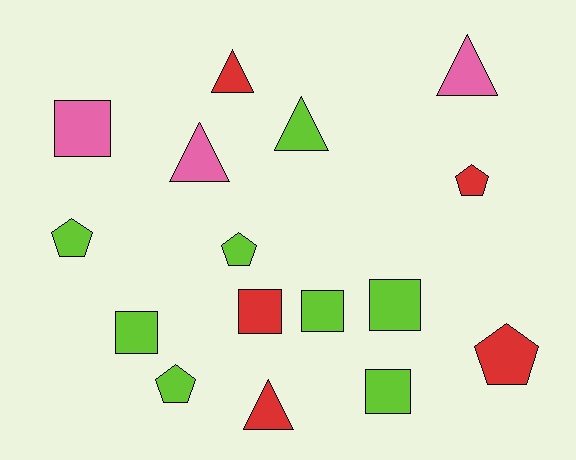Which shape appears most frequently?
Square, with 6 objects.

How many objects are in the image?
There are 16 objects.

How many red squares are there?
There is 1 red square.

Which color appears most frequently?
Lime, with 8 objects.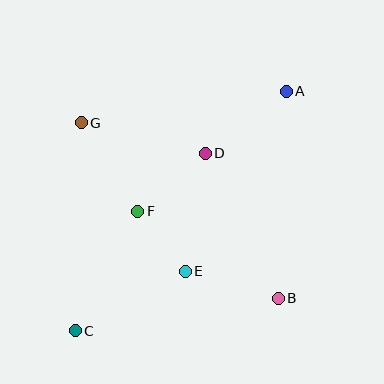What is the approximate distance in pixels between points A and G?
The distance between A and G is approximately 207 pixels.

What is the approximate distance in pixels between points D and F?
The distance between D and F is approximately 89 pixels.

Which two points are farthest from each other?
Points A and C are farthest from each other.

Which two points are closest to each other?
Points E and F are closest to each other.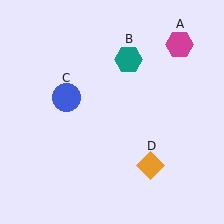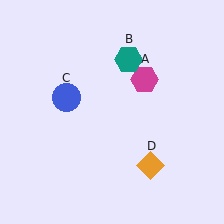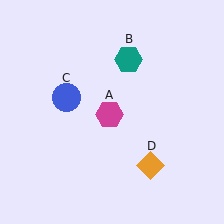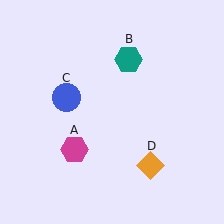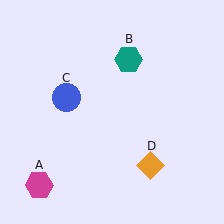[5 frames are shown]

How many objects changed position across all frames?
1 object changed position: magenta hexagon (object A).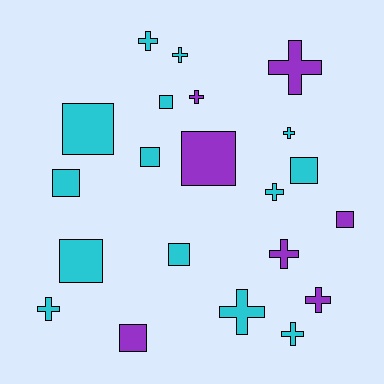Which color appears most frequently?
Cyan, with 14 objects.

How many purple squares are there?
There are 3 purple squares.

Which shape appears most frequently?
Cross, with 11 objects.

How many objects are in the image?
There are 21 objects.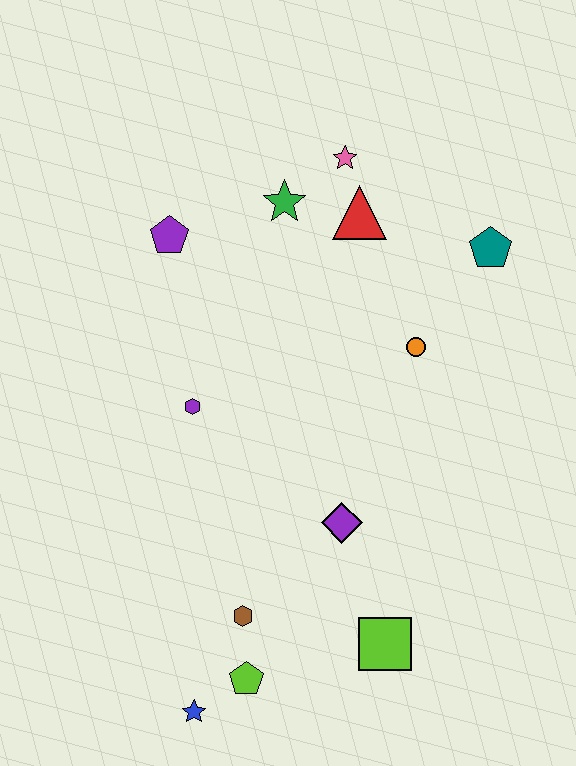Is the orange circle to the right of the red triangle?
Yes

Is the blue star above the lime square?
No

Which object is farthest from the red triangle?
The blue star is farthest from the red triangle.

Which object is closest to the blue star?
The lime pentagon is closest to the blue star.